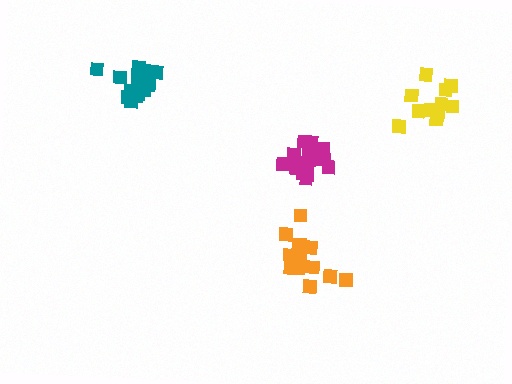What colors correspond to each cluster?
The clusters are colored: yellow, orange, magenta, teal.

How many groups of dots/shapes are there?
There are 4 groups.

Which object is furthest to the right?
The yellow cluster is rightmost.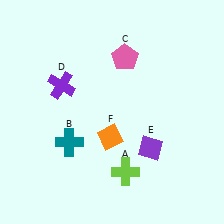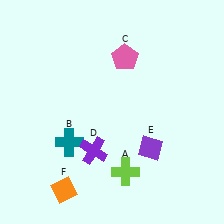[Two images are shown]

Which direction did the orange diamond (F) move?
The orange diamond (F) moved down.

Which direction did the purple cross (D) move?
The purple cross (D) moved down.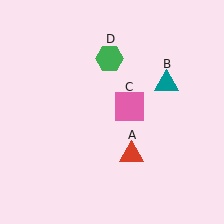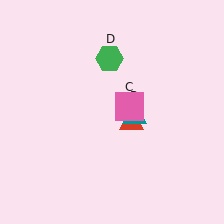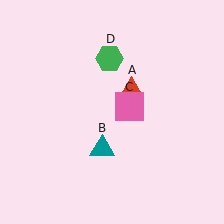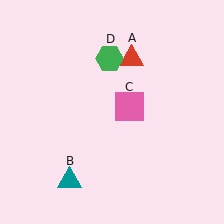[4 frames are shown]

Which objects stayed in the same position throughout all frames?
Pink square (object C) and green hexagon (object D) remained stationary.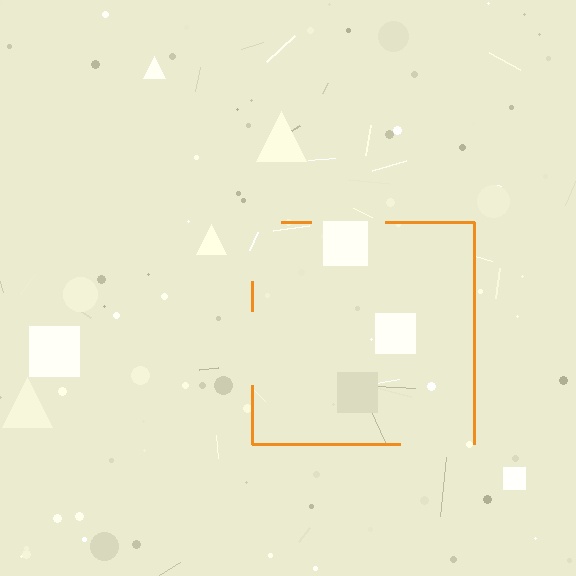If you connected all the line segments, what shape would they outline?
They would outline a square.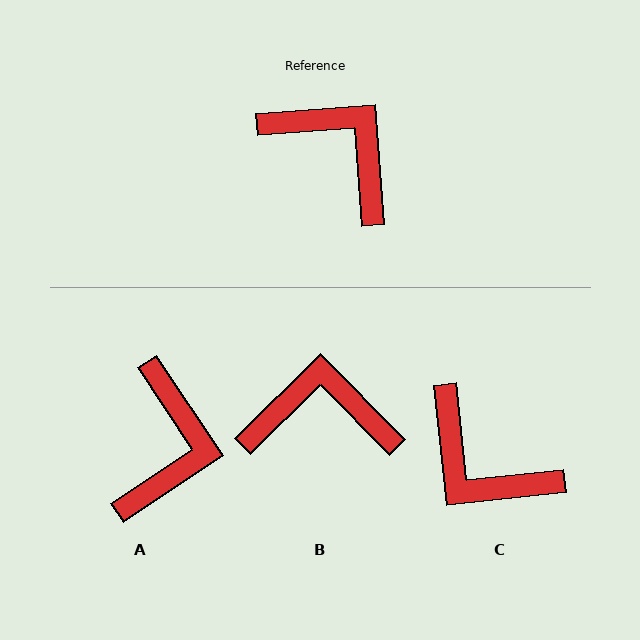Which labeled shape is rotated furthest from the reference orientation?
C, about 178 degrees away.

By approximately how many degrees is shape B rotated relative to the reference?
Approximately 41 degrees counter-clockwise.